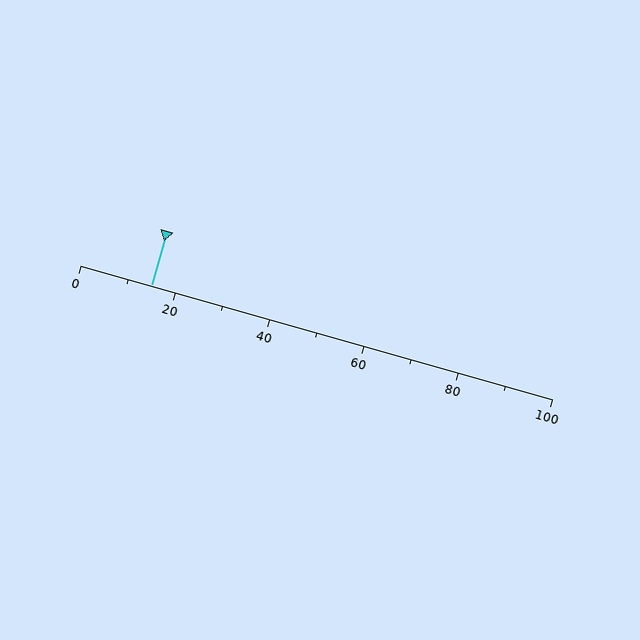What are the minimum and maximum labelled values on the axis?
The axis runs from 0 to 100.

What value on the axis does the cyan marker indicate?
The marker indicates approximately 15.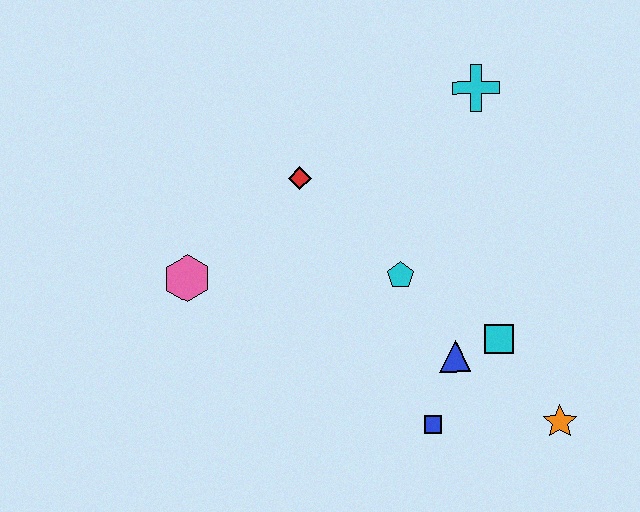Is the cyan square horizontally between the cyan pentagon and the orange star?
Yes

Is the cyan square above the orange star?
Yes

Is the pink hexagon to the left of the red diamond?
Yes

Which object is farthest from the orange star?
The pink hexagon is farthest from the orange star.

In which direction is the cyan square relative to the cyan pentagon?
The cyan square is to the right of the cyan pentagon.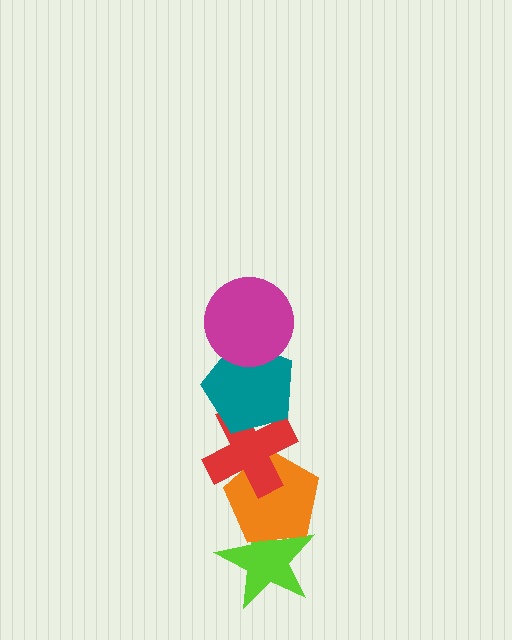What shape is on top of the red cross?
The teal pentagon is on top of the red cross.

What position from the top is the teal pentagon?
The teal pentagon is 2nd from the top.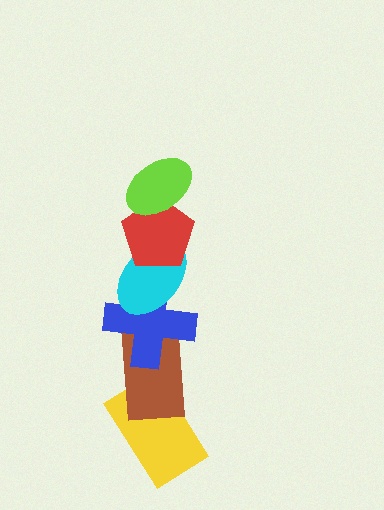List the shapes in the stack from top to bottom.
From top to bottom: the lime ellipse, the red pentagon, the cyan ellipse, the blue cross, the brown rectangle, the yellow rectangle.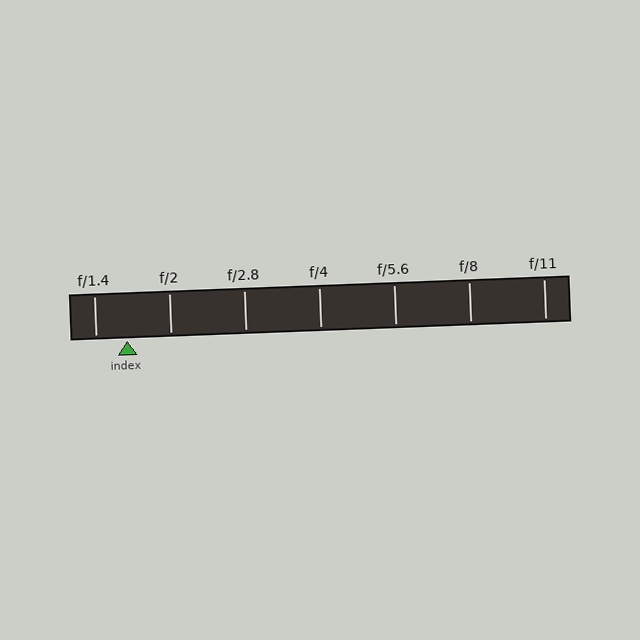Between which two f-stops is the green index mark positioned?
The index mark is between f/1.4 and f/2.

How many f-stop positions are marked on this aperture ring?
There are 7 f-stop positions marked.